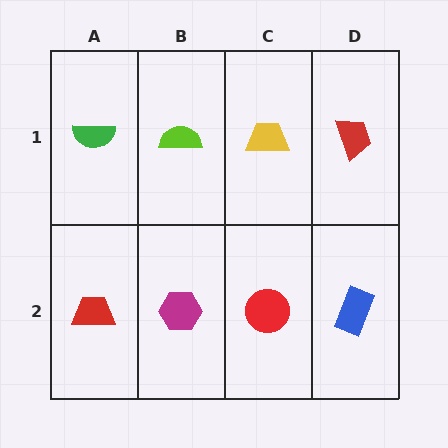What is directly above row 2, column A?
A green semicircle.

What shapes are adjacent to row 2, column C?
A yellow trapezoid (row 1, column C), a magenta hexagon (row 2, column B), a blue rectangle (row 2, column D).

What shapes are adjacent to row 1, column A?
A red trapezoid (row 2, column A), a lime semicircle (row 1, column B).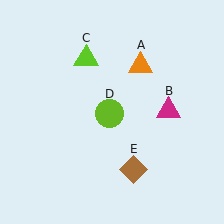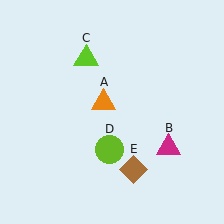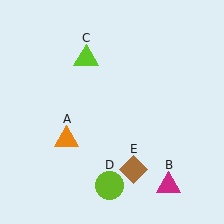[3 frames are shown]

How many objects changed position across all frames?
3 objects changed position: orange triangle (object A), magenta triangle (object B), lime circle (object D).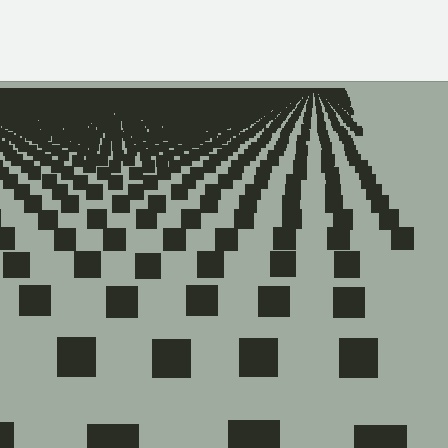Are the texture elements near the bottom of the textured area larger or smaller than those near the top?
Larger. Near the bottom, elements are closer to the viewer and appear at a bigger on-screen size.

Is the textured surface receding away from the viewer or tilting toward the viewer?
The surface is receding away from the viewer. Texture elements get smaller and denser toward the top.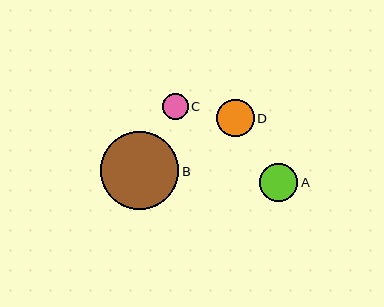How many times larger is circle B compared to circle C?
Circle B is approximately 3.1 times the size of circle C.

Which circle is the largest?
Circle B is the largest with a size of approximately 78 pixels.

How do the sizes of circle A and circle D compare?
Circle A and circle D are approximately the same size.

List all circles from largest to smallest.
From largest to smallest: B, A, D, C.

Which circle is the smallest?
Circle C is the smallest with a size of approximately 25 pixels.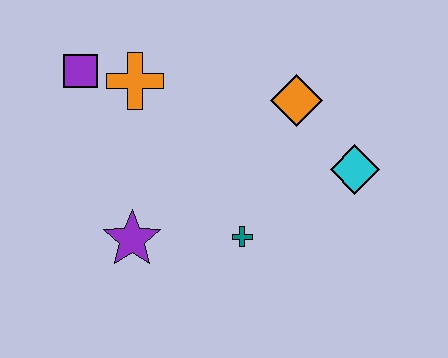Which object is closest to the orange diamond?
The cyan diamond is closest to the orange diamond.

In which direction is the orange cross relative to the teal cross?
The orange cross is above the teal cross.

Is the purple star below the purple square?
Yes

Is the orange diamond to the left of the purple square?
No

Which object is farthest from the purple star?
The cyan diamond is farthest from the purple star.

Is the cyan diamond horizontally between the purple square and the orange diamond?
No